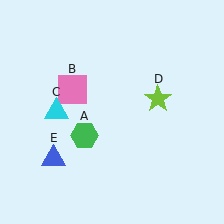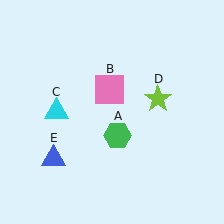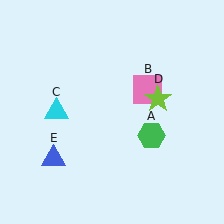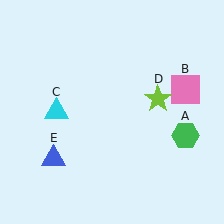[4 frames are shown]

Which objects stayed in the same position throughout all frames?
Cyan triangle (object C) and lime star (object D) and blue triangle (object E) remained stationary.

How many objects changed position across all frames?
2 objects changed position: green hexagon (object A), pink square (object B).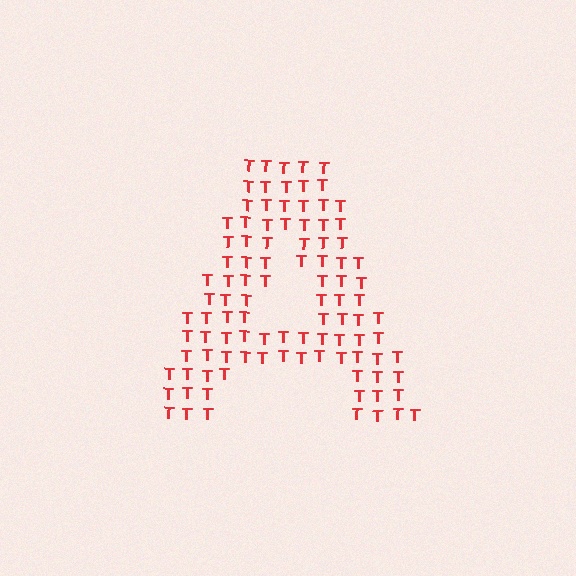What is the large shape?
The large shape is the letter A.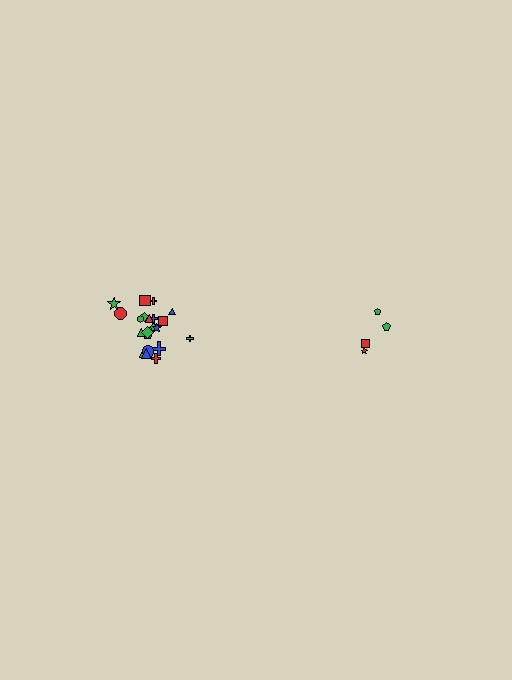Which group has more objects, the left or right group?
The left group.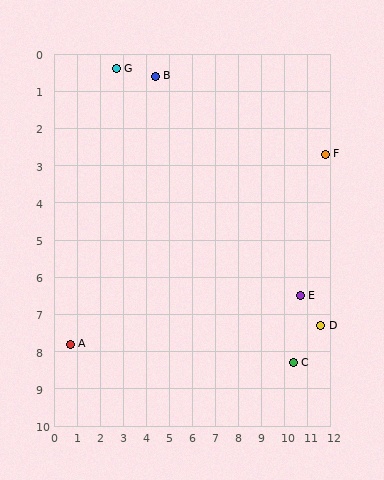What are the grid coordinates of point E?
Point E is at approximately (10.7, 6.5).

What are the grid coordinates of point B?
Point B is at approximately (4.4, 0.6).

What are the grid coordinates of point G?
Point G is at approximately (2.7, 0.4).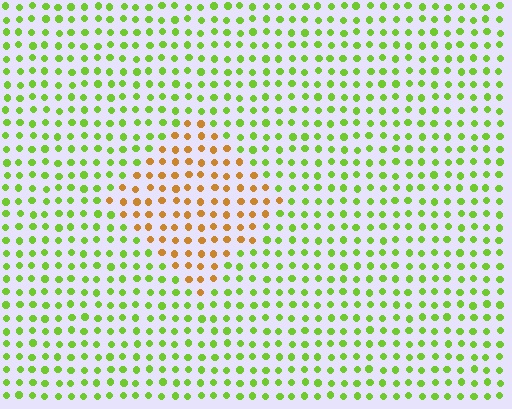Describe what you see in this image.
The image is filled with small lime elements in a uniform arrangement. A diamond-shaped region is visible where the elements are tinted to a slightly different hue, forming a subtle color boundary.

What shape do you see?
I see a diamond.